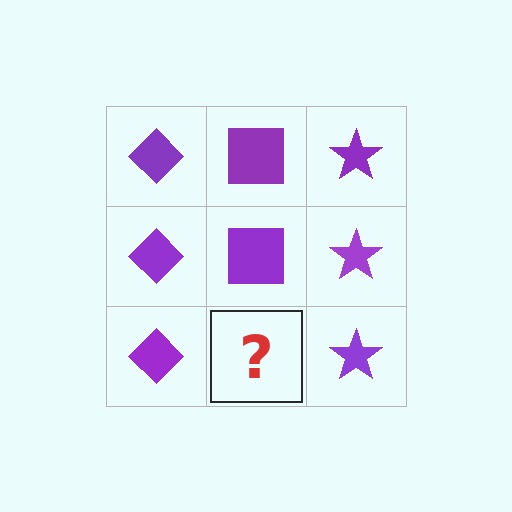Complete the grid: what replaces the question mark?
The question mark should be replaced with a purple square.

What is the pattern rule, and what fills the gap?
The rule is that each column has a consistent shape. The gap should be filled with a purple square.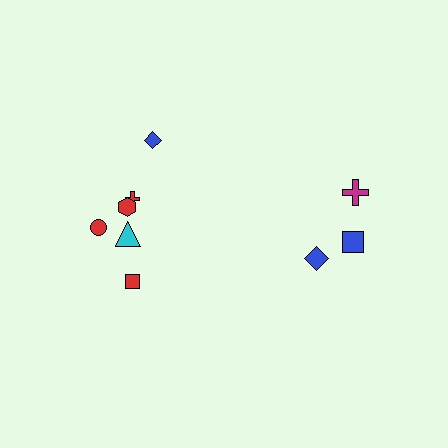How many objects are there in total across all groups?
There are 9 objects.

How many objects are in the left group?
There are 6 objects.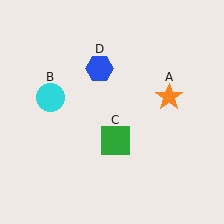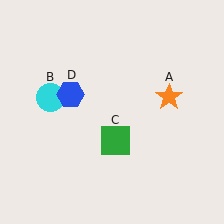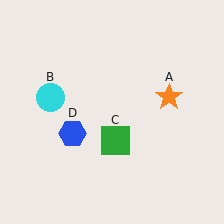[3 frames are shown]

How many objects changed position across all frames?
1 object changed position: blue hexagon (object D).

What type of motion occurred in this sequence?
The blue hexagon (object D) rotated counterclockwise around the center of the scene.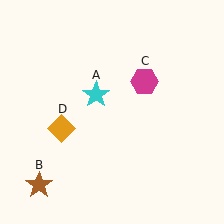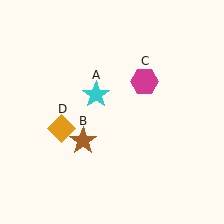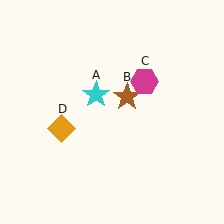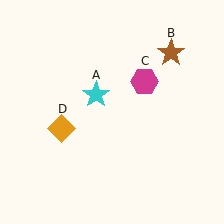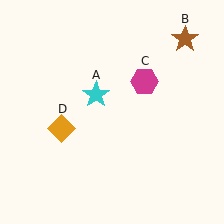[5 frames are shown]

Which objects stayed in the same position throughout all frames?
Cyan star (object A) and magenta hexagon (object C) and orange diamond (object D) remained stationary.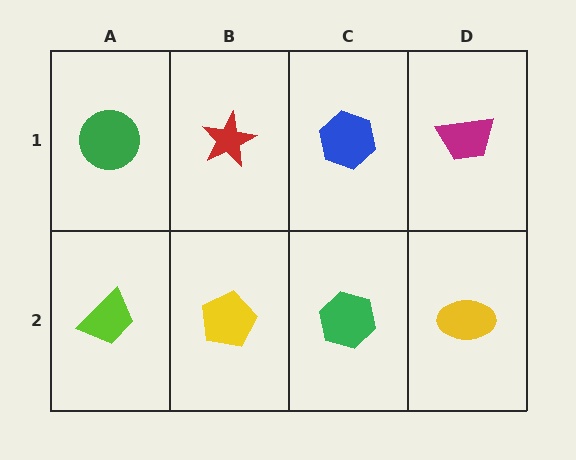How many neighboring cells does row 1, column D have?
2.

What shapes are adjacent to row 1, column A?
A lime trapezoid (row 2, column A), a red star (row 1, column B).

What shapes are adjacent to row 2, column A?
A green circle (row 1, column A), a yellow pentagon (row 2, column B).